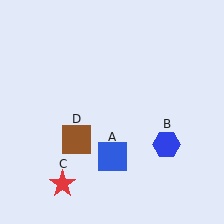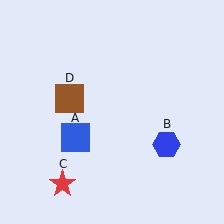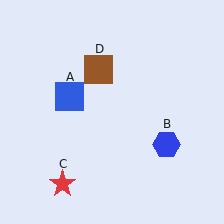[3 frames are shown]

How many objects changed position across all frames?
2 objects changed position: blue square (object A), brown square (object D).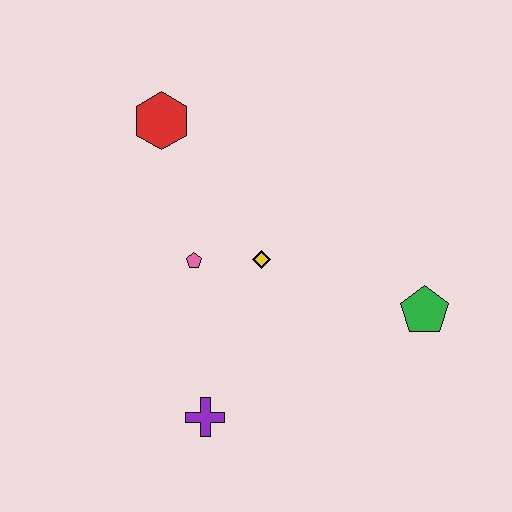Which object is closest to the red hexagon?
The pink pentagon is closest to the red hexagon.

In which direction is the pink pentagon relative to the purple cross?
The pink pentagon is above the purple cross.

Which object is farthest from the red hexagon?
The green pentagon is farthest from the red hexagon.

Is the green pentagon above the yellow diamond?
No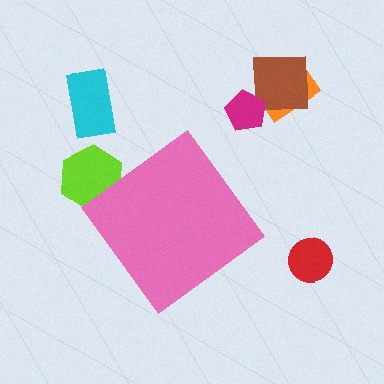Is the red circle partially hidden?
No, the red circle is fully visible.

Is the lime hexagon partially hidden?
Yes, the lime hexagon is partially hidden behind the pink diamond.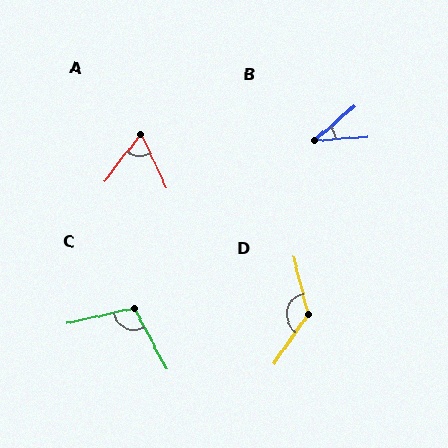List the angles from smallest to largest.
B (37°), A (63°), C (106°), D (131°).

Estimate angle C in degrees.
Approximately 106 degrees.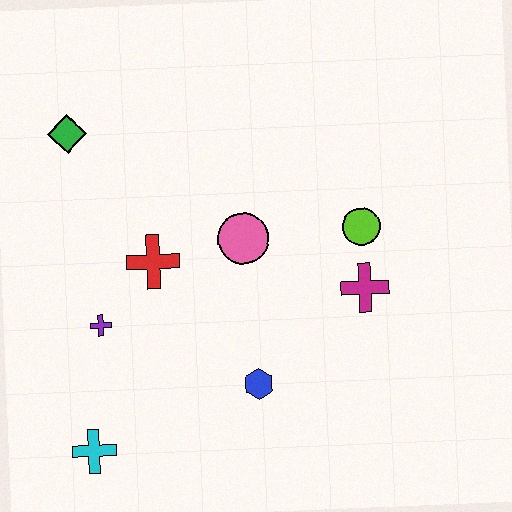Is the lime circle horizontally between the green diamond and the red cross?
No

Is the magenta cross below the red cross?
Yes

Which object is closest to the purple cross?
The red cross is closest to the purple cross.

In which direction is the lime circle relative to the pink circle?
The lime circle is to the right of the pink circle.